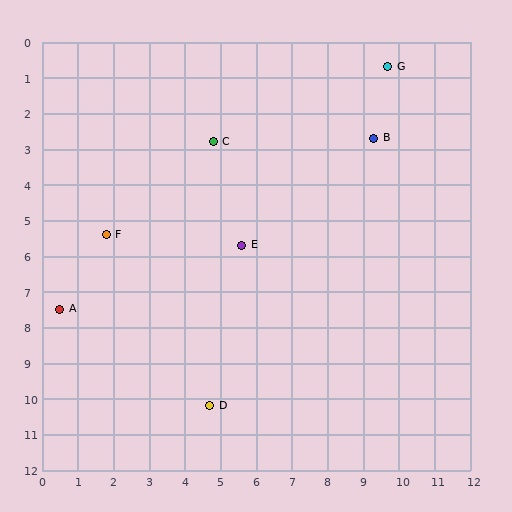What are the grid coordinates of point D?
Point D is at approximately (4.7, 10.2).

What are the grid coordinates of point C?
Point C is at approximately (4.8, 2.8).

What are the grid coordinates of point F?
Point F is at approximately (1.8, 5.4).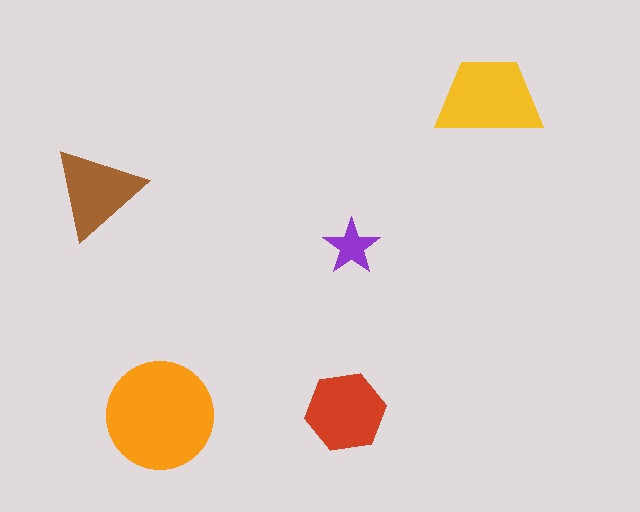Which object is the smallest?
The purple star.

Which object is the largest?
The orange circle.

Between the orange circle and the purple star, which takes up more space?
The orange circle.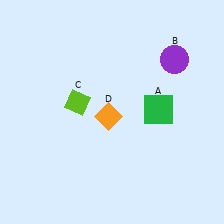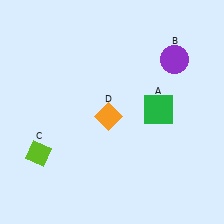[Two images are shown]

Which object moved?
The lime diamond (C) moved down.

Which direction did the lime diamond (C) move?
The lime diamond (C) moved down.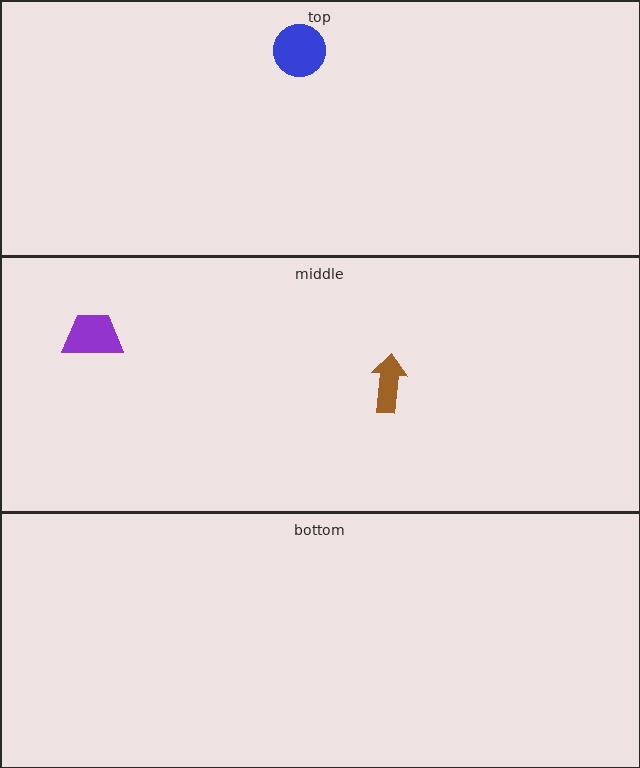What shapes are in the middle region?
The brown arrow, the purple trapezoid.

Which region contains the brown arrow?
The middle region.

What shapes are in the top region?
The blue circle.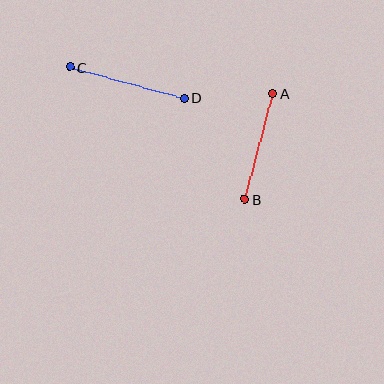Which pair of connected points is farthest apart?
Points C and D are farthest apart.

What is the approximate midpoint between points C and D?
The midpoint is at approximately (127, 82) pixels.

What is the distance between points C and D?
The distance is approximately 118 pixels.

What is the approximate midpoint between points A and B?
The midpoint is at approximately (259, 146) pixels.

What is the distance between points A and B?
The distance is approximately 109 pixels.